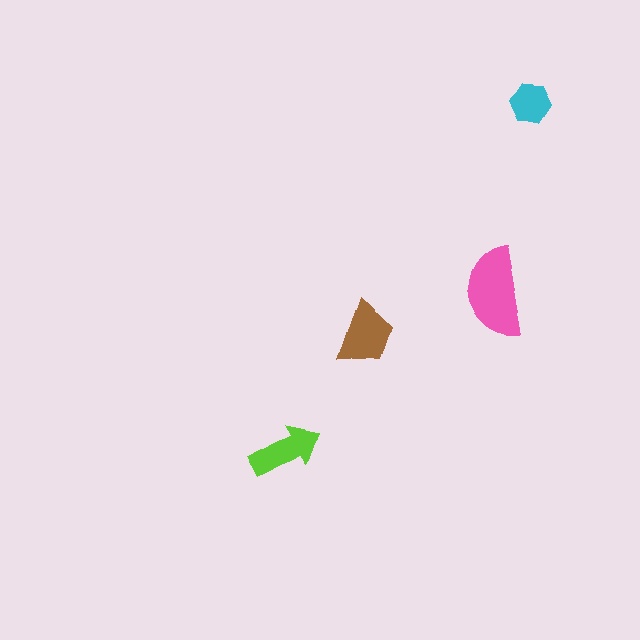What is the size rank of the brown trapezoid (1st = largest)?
2nd.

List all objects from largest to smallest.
The pink semicircle, the brown trapezoid, the lime arrow, the cyan hexagon.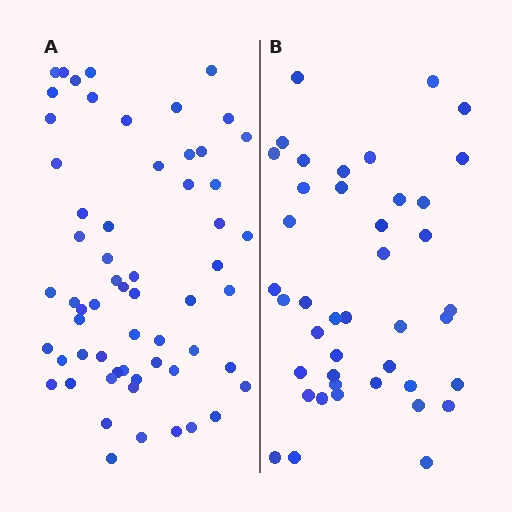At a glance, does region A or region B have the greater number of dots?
Region A (the left region) has more dots.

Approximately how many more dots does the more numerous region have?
Region A has approximately 20 more dots than region B.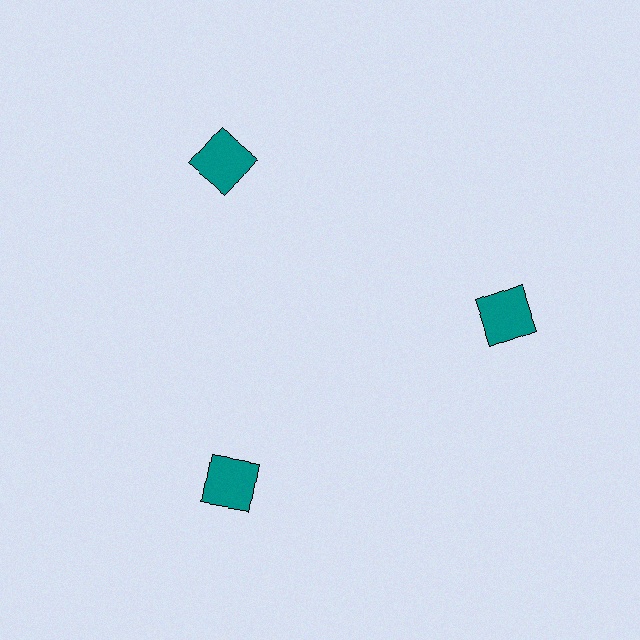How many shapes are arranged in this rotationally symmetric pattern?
There are 3 shapes, arranged in 3 groups of 1.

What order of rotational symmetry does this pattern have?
This pattern has 3-fold rotational symmetry.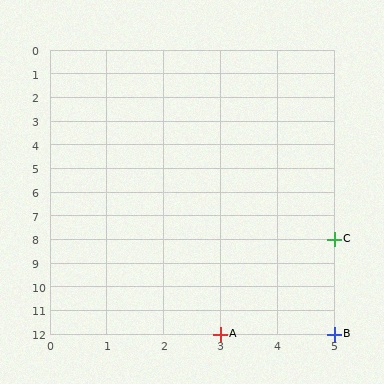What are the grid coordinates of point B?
Point B is at grid coordinates (5, 12).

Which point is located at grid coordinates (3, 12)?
Point A is at (3, 12).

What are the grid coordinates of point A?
Point A is at grid coordinates (3, 12).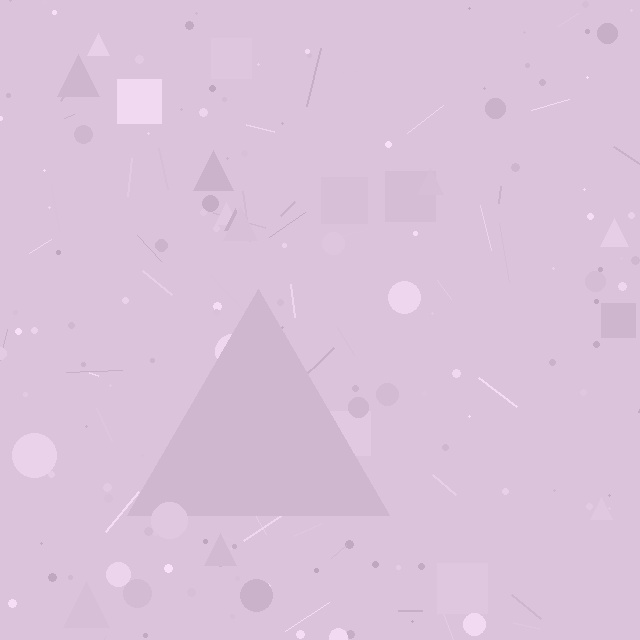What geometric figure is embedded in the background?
A triangle is embedded in the background.